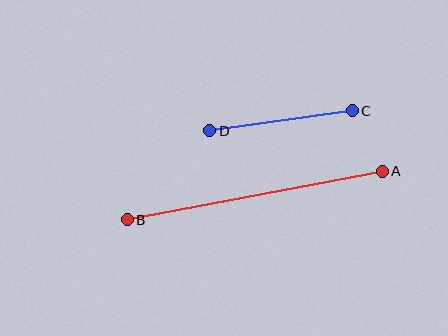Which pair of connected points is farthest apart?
Points A and B are farthest apart.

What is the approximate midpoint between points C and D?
The midpoint is at approximately (281, 121) pixels.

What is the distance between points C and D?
The distance is approximately 144 pixels.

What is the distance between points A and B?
The distance is approximately 259 pixels.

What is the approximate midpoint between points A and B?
The midpoint is at approximately (255, 195) pixels.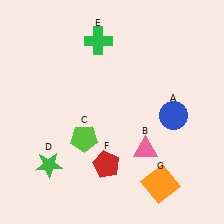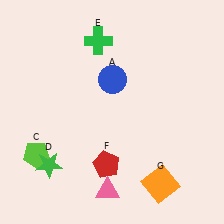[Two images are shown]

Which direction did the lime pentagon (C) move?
The lime pentagon (C) moved left.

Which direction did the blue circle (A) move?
The blue circle (A) moved left.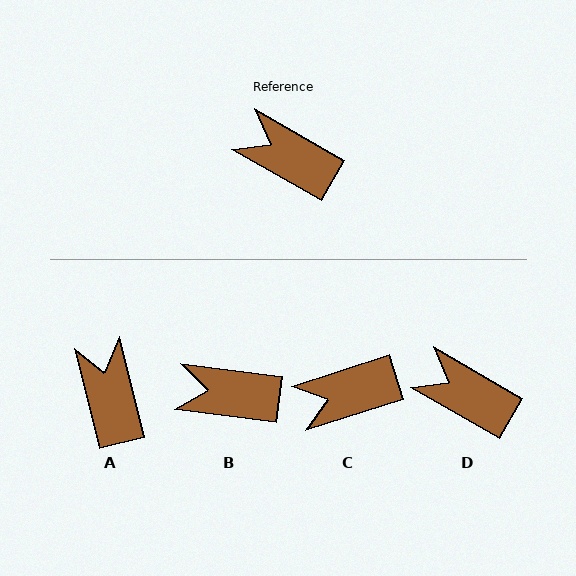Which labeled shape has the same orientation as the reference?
D.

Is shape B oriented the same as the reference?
No, it is off by about 22 degrees.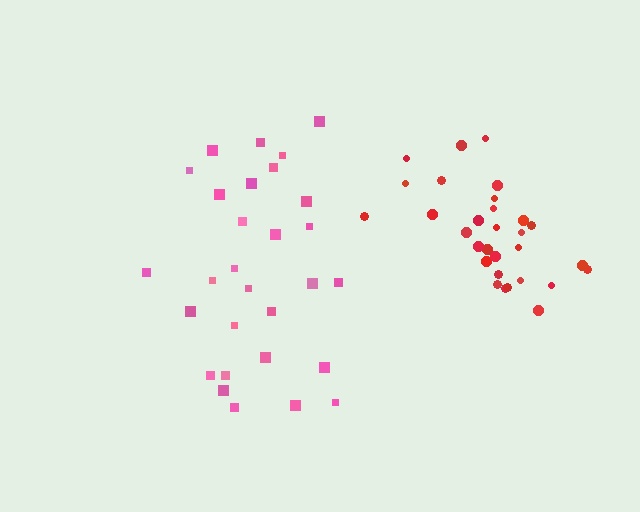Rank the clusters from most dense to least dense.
red, pink.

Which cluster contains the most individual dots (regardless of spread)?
Red (30).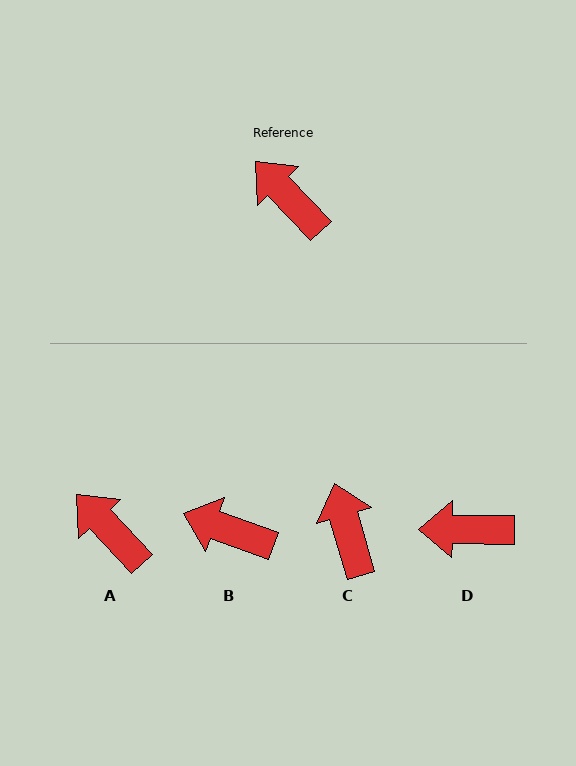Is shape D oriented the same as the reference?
No, it is off by about 46 degrees.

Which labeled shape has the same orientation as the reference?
A.